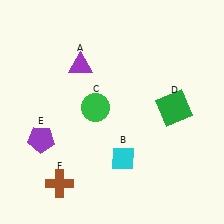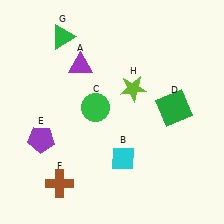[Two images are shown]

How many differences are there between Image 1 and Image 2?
There are 2 differences between the two images.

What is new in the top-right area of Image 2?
A lime star (H) was added in the top-right area of Image 2.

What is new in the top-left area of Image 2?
A green triangle (G) was added in the top-left area of Image 2.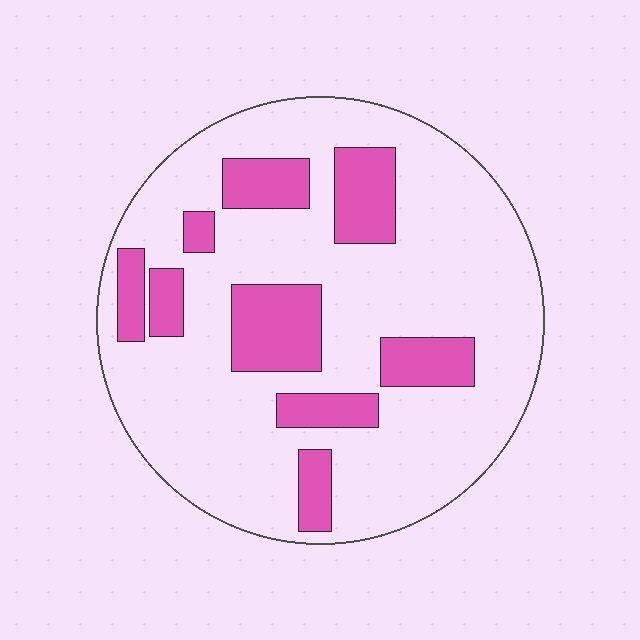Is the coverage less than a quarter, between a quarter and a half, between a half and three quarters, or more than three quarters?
Less than a quarter.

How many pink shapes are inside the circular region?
9.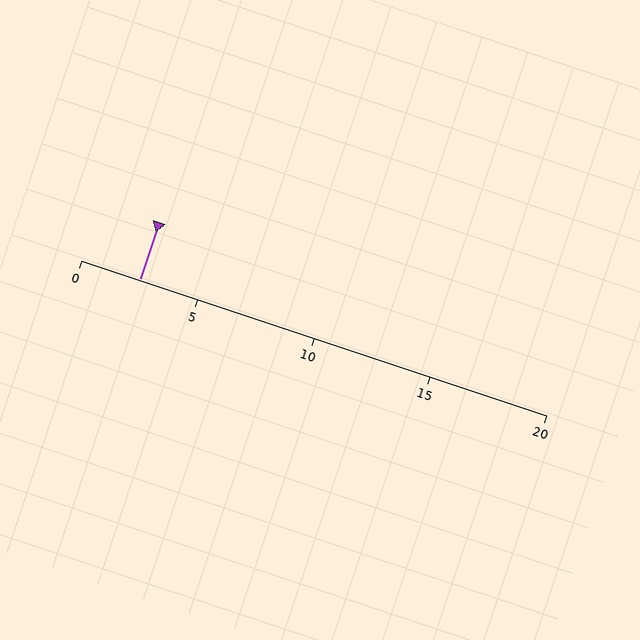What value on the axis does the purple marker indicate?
The marker indicates approximately 2.5.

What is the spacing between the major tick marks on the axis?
The major ticks are spaced 5 apart.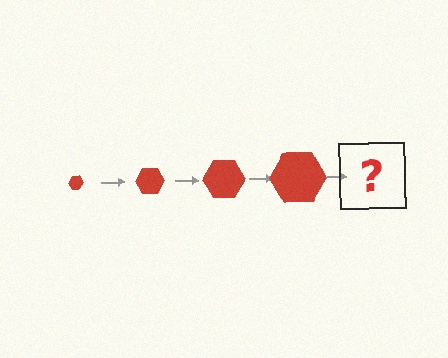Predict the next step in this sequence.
The next step is a red hexagon, larger than the previous one.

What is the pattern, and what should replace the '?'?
The pattern is that the hexagon gets progressively larger each step. The '?' should be a red hexagon, larger than the previous one.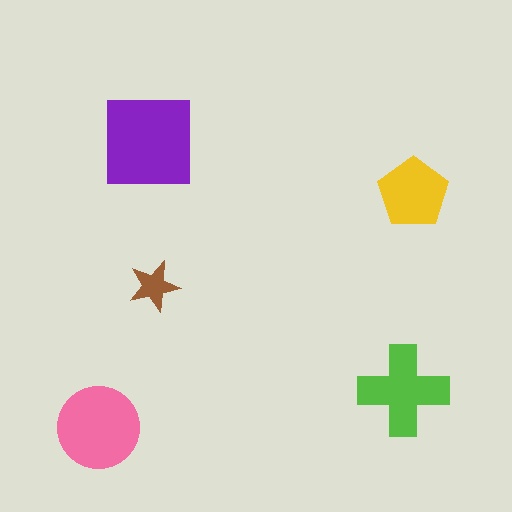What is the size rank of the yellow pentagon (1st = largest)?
4th.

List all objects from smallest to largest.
The brown star, the yellow pentagon, the lime cross, the pink circle, the purple square.